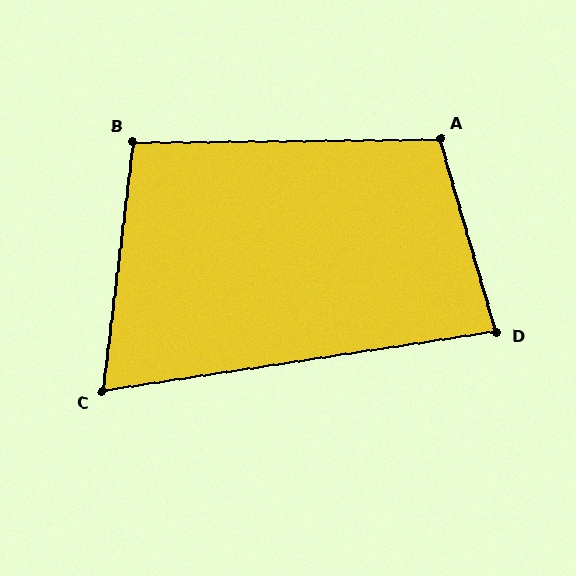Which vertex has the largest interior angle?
A, at approximately 106 degrees.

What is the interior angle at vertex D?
Approximately 82 degrees (acute).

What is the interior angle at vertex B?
Approximately 98 degrees (obtuse).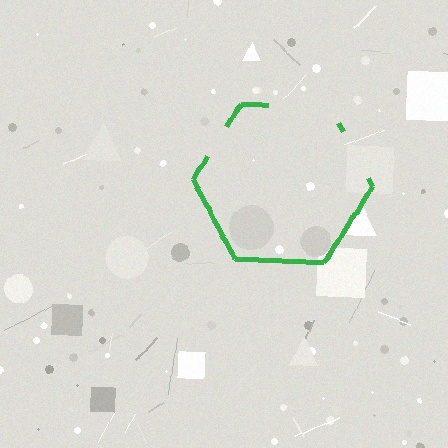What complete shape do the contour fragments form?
The contour fragments form a hexagon.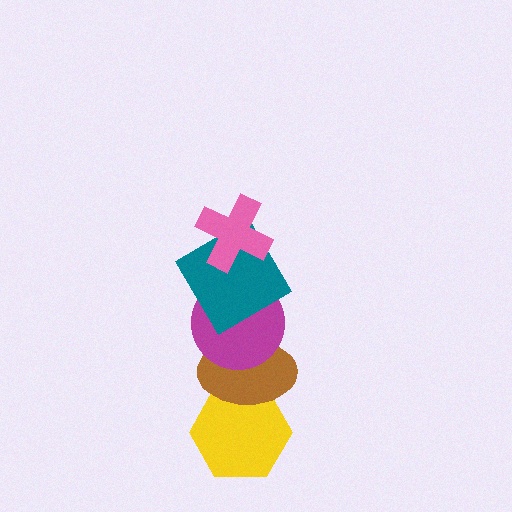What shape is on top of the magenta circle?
The teal diamond is on top of the magenta circle.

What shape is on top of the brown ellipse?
The magenta circle is on top of the brown ellipse.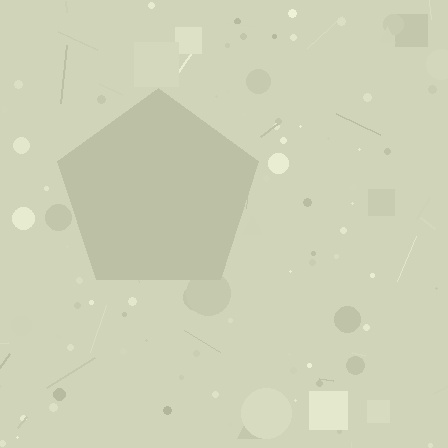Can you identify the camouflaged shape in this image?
The camouflaged shape is a pentagon.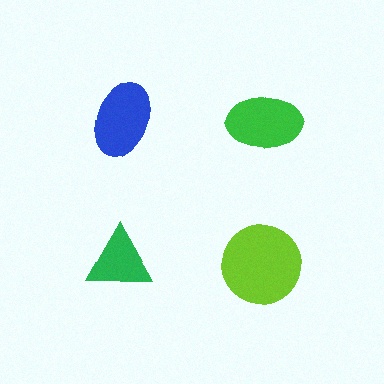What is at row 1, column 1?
A blue ellipse.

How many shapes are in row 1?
2 shapes.